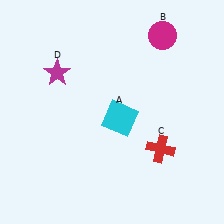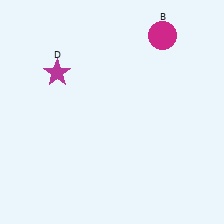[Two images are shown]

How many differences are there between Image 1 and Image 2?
There are 2 differences between the two images.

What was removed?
The red cross (C), the cyan square (A) were removed in Image 2.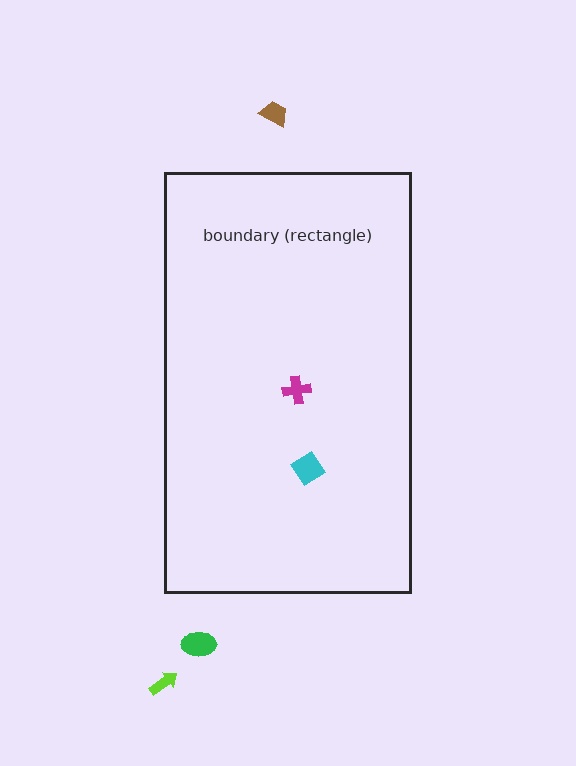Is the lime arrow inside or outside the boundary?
Outside.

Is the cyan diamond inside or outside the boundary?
Inside.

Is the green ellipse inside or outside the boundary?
Outside.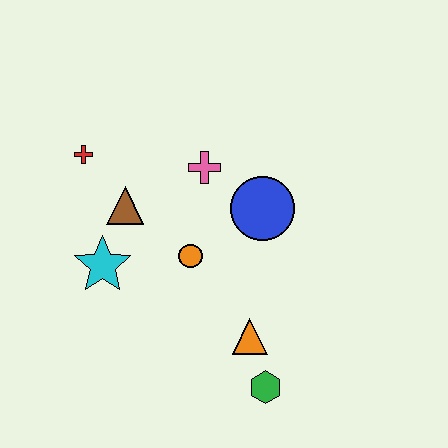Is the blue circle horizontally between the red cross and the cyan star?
No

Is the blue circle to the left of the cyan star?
No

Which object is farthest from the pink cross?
The green hexagon is farthest from the pink cross.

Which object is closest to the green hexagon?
The orange triangle is closest to the green hexagon.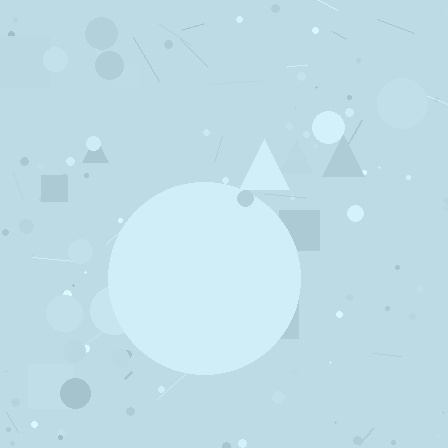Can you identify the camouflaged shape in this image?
The camouflaged shape is a circle.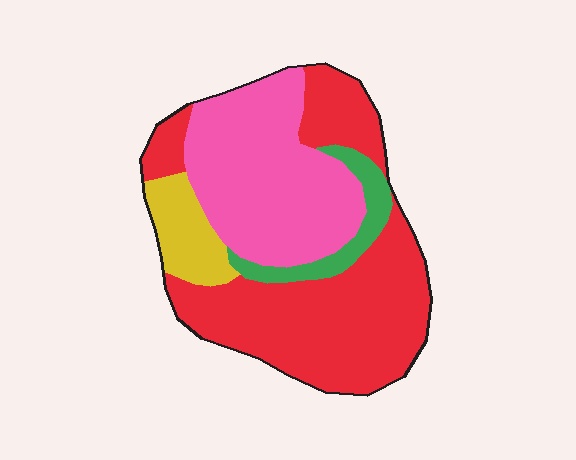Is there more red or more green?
Red.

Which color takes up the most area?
Red, at roughly 50%.